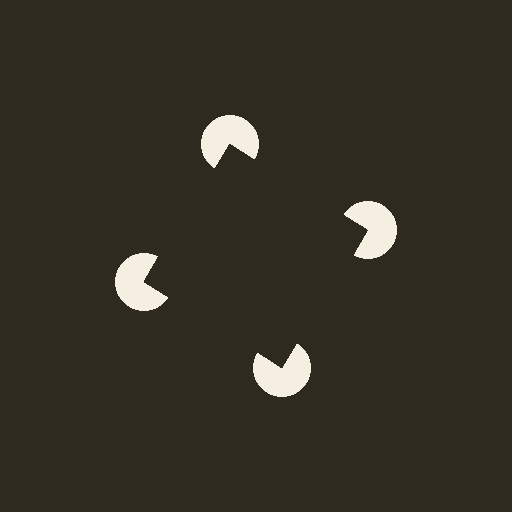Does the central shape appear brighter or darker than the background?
It typically appears slightly darker than the background, even though no actual brightness change is drawn.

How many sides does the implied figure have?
4 sides.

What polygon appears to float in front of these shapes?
An illusory square — its edges are inferred from the aligned wedge cuts in the pac-man discs, not physically drawn.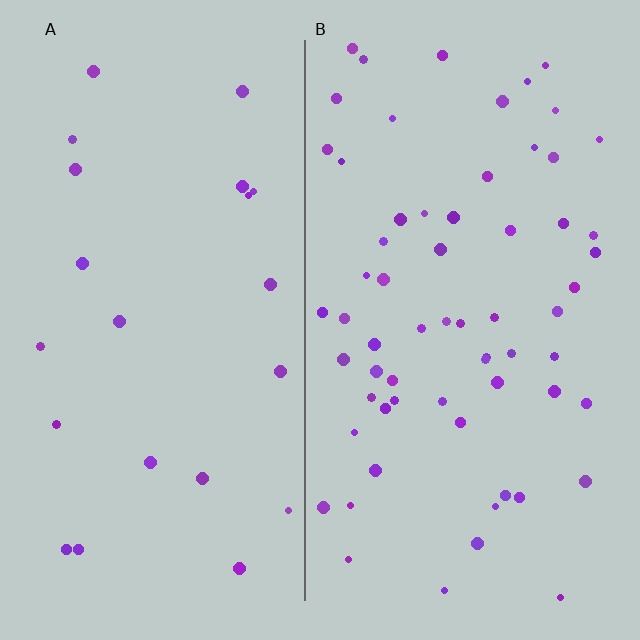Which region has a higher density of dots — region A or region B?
B (the right).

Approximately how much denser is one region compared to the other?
Approximately 2.9× — region B over region A.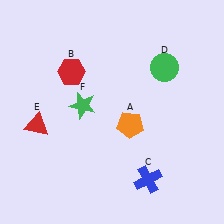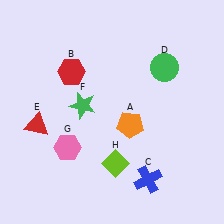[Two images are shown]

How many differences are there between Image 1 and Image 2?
There are 2 differences between the two images.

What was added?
A pink hexagon (G), a lime diamond (H) were added in Image 2.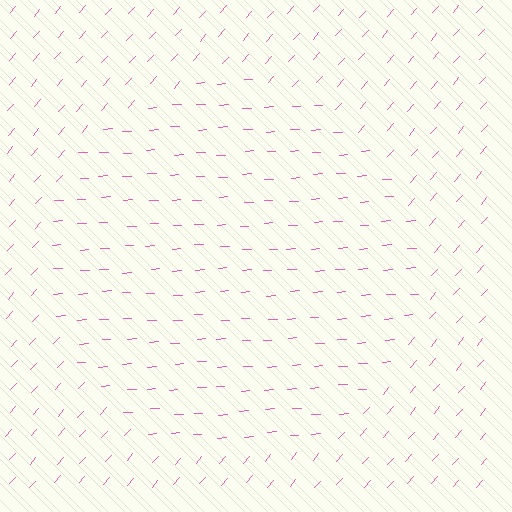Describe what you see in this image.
The image is filled with small pink line segments. A circle region in the image has lines oriented differently from the surrounding lines, creating a visible texture boundary.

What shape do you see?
I see a circle.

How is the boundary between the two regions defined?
The boundary is defined purely by a change in line orientation (approximately 45 degrees difference). All lines are the same color and thickness.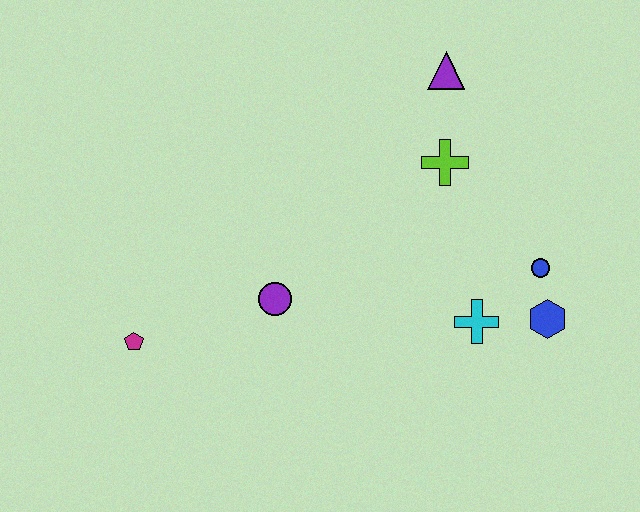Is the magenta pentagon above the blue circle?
No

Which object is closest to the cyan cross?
The blue hexagon is closest to the cyan cross.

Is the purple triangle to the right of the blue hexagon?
No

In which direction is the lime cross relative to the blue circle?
The lime cross is above the blue circle.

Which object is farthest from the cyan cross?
The magenta pentagon is farthest from the cyan cross.